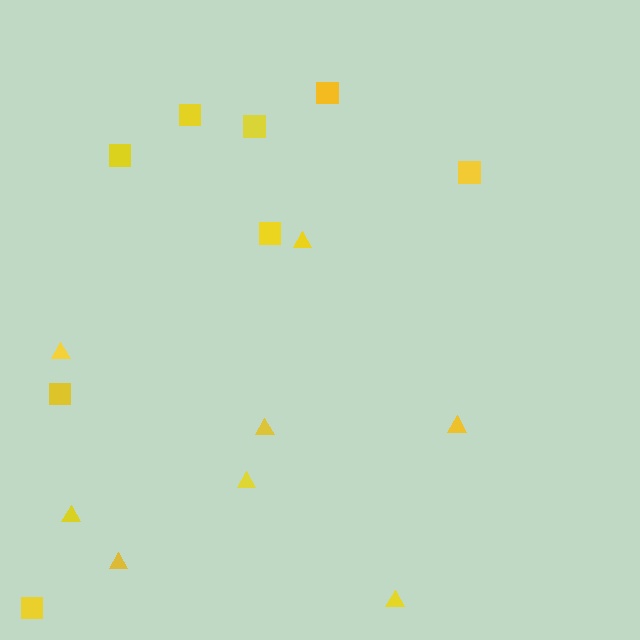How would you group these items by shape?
There are 2 groups: one group of triangles (8) and one group of squares (8).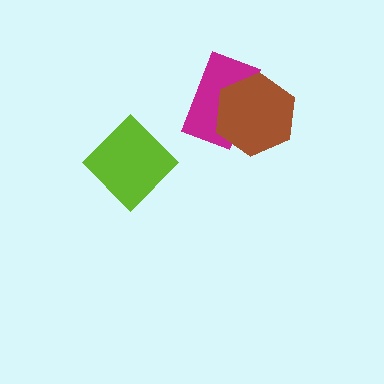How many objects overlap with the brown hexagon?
1 object overlaps with the brown hexagon.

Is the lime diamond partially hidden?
No, no other shape covers it.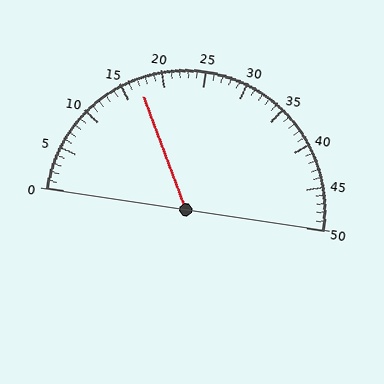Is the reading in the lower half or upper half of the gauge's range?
The reading is in the lower half of the range (0 to 50).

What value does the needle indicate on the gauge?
The needle indicates approximately 17.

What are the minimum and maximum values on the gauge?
The gauge ranges from 0 to 50.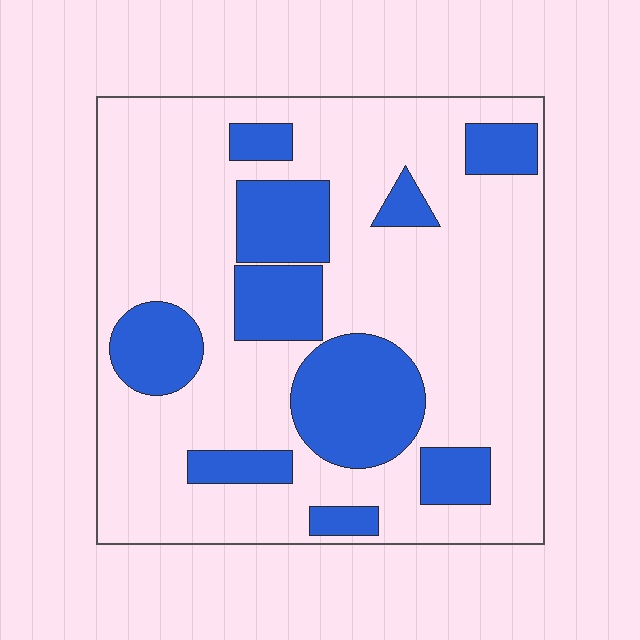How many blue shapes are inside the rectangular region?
10.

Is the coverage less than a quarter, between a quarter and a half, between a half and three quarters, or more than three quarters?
Between a quarter and a half.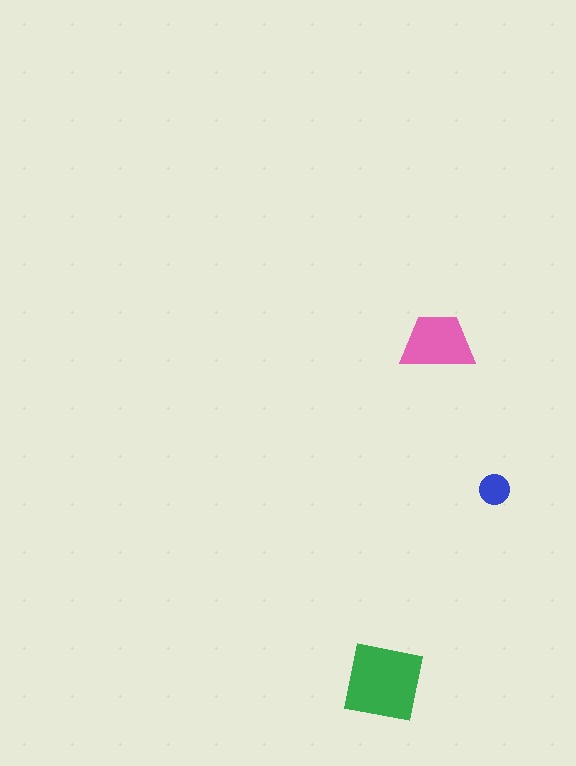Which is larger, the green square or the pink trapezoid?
The green square.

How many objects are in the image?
There are 3 objects in the image.